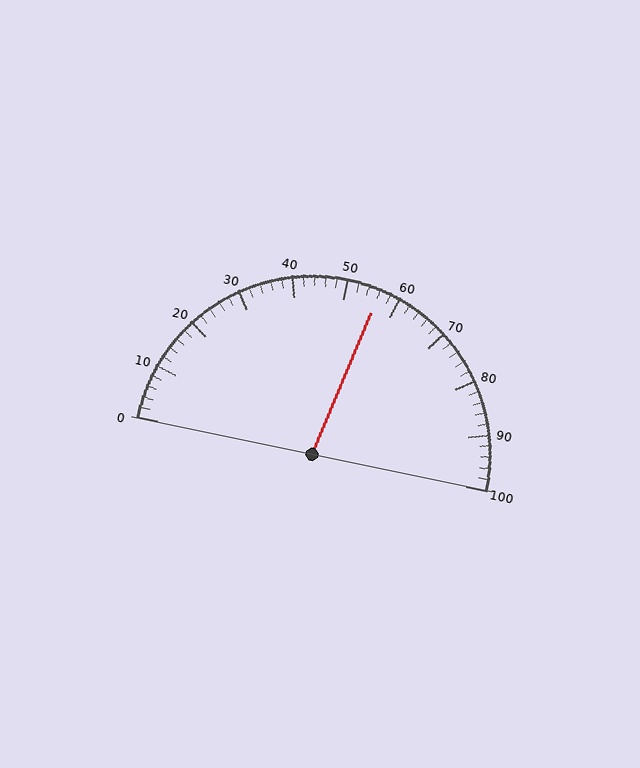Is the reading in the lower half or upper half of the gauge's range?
The reading is in the upper half of the range (0 to 100).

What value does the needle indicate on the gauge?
The needle indicates approximately 56.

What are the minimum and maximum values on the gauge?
The gauge ranges from 0 to 100.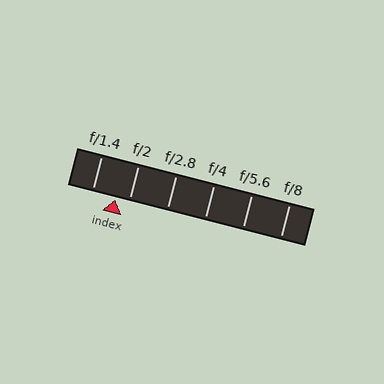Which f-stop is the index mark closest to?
The index mark is closest to f/2.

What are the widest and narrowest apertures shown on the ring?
The widest aperture shown is f/1.4 and the narrowest is f/8.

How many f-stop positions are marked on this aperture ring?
There are 6 f-stop positions marked.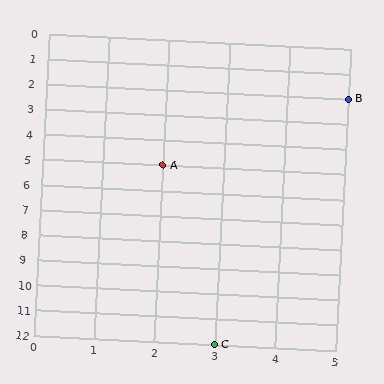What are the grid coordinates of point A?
Point A is at grid coordinates (2, 5).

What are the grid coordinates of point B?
Point B is at grid coordinates (5, 2).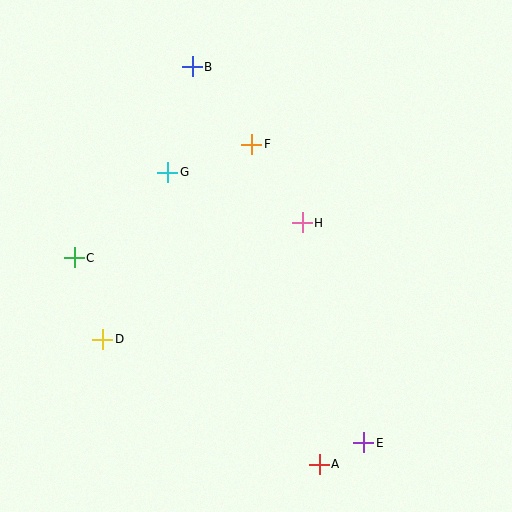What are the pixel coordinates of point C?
Point C is at (74, 258).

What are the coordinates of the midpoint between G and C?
The midpoint between G and C is at (121, 215).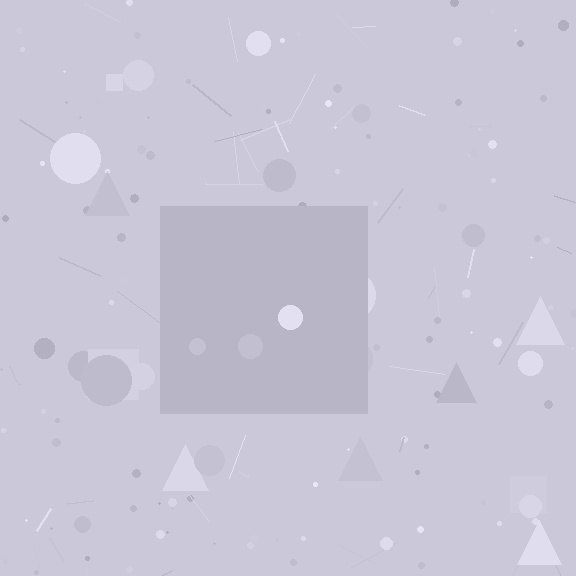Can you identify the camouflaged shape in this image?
The camouflaged shape is a square.